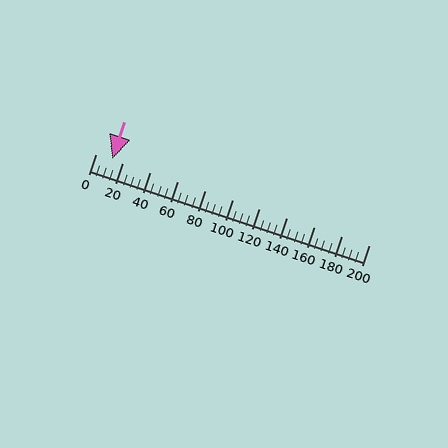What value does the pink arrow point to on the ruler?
The pink arrow points to approximately 12.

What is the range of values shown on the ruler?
The ruler shows values from 0 to 200.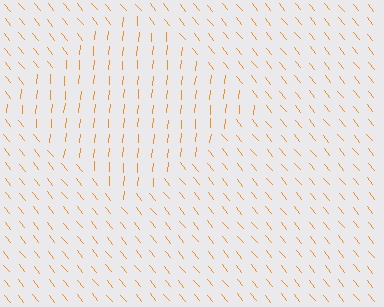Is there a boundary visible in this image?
Yes, there is a texture boundary formed by a change in line orientation.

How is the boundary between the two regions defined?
The boundary is defined purely by a change in line orientation (approximately 45 degrees difference). All lines are the same color and thickness.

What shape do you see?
I see a diamond.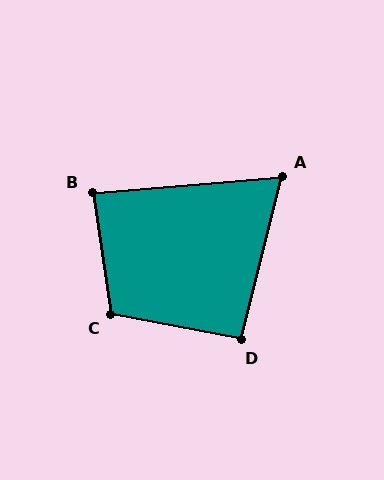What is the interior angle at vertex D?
Approximately 93 degrees (approximately right).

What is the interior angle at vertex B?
Approximately 87 degrees (approximately right).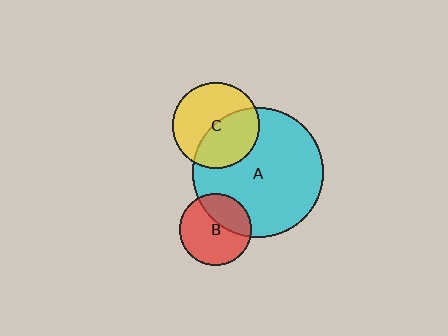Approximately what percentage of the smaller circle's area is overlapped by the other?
Approximately 45%.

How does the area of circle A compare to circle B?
Approximately 3.3 times.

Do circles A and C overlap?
Yes.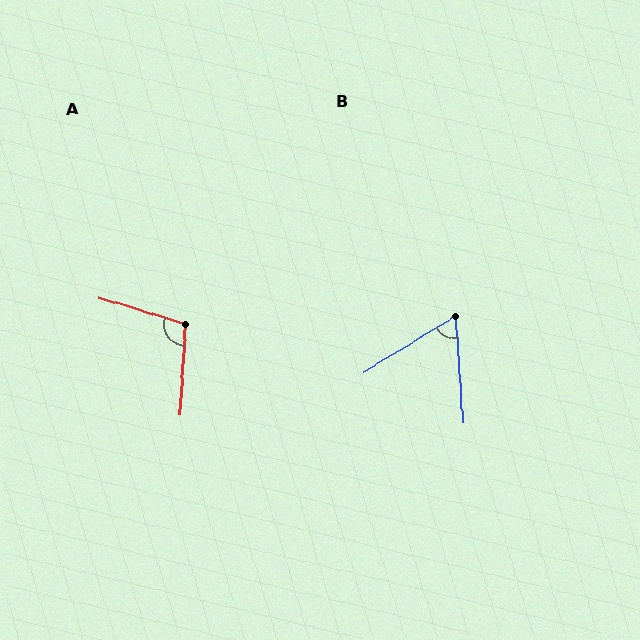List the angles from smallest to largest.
B (63°), A (104°).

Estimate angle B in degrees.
Approximately 63 degrees.